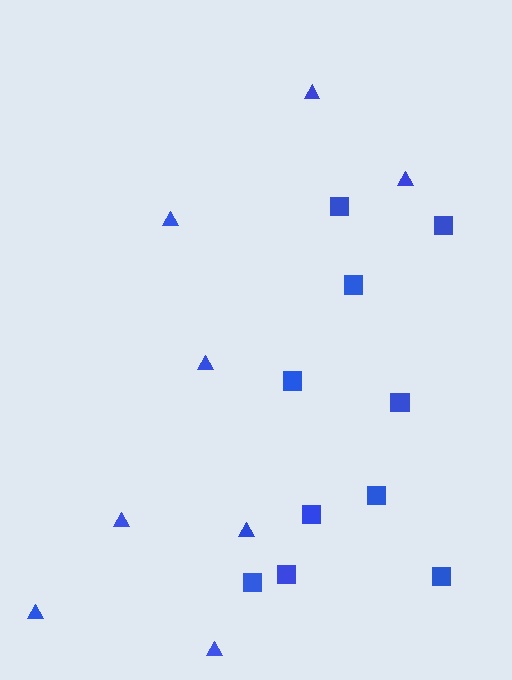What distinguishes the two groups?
There are 2 groups: one group of triangles (8) and one group of squares (10).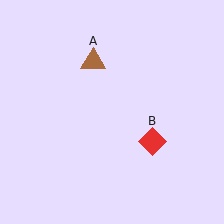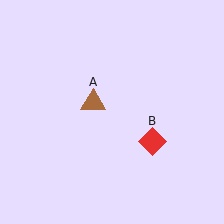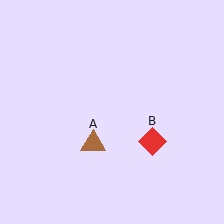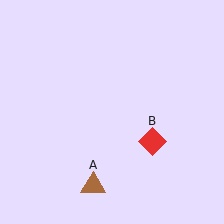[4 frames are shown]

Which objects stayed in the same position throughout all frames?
Red diamond (object B) remained stationary.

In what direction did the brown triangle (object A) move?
The brown triangle (object A) moved down.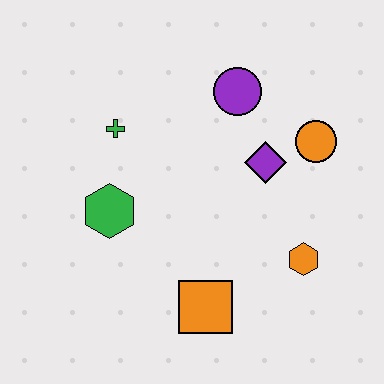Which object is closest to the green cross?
The green hexagon is closest to the green cross.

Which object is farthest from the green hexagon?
The orange circle is farthest from the green hexagon.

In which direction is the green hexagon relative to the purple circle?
The green hexagon is to the left of the purple circle.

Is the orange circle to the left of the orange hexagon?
No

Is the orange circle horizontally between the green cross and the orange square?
No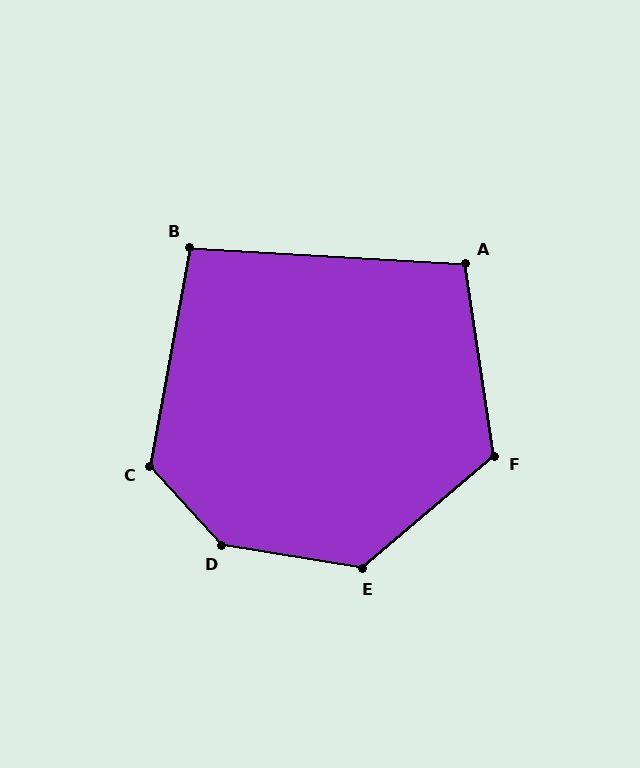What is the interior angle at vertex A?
Approximately 102 degrees (obtuse).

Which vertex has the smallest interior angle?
B, at approximately 97 degrees.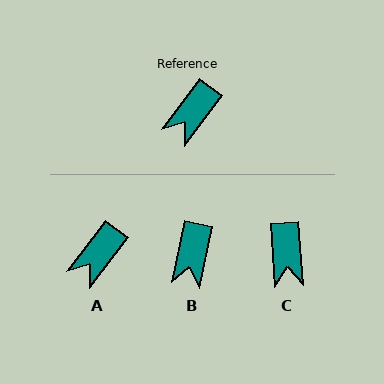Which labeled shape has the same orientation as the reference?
A.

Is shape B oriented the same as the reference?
No, it is off by about 25 degrees.